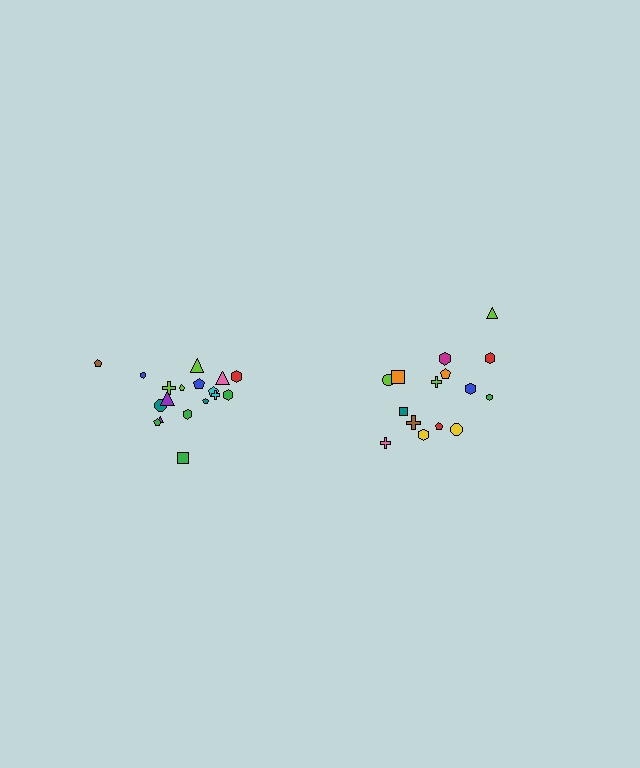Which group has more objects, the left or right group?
The left group.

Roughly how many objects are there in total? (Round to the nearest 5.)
Roughly 35 objects in total.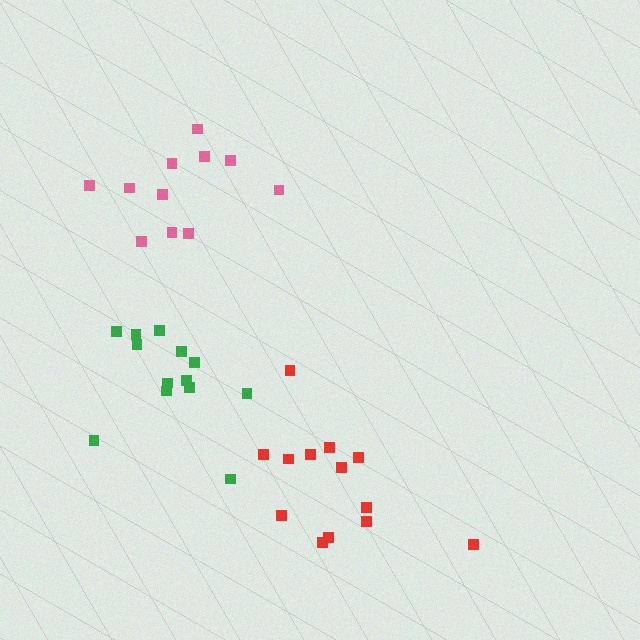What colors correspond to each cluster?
The clusters are colored: red, pink, green.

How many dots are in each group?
Group 1: 13 dots, Group 2: 11 dots, Group 3: 13 dots (37 total).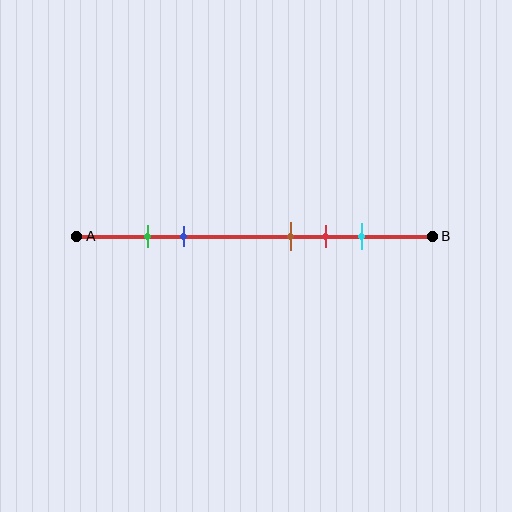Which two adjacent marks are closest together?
The green and blue marks are the closest adjacent pair.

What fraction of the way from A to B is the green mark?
The green mark is approximately 20% (0.2) of the way from A to B.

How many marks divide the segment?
There are 5 marks dividing the segment.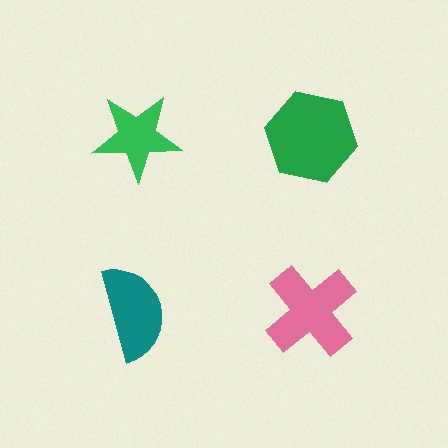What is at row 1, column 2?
A green hexagon.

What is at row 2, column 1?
A teal semicircle.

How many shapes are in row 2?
2 shapes.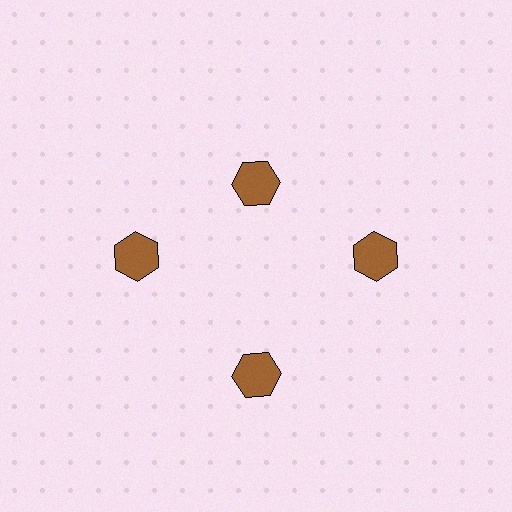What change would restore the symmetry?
The symmetry would be restored by moving it outward, back onto the ring so that all 4 hexagons sit at equal angles and equal distance from the center.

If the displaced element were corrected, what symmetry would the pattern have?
It would have 4-fold rotational symmetry — the pattern would map onto itself every 90 degrees.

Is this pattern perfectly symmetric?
No. The 4 brown hexagons are arranged in a ring, but one element near the 12 o'clock position is pulled inward toward the center, breaking the 4-fold rotational symmetry.